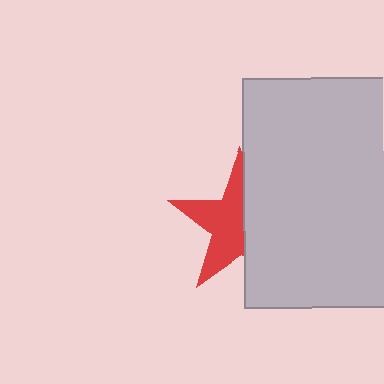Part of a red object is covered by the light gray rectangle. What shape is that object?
It is a star.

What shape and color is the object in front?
The object in front is a light gray rectangle.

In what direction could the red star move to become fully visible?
The red star could move left. That would shift it out from behind the light gray rectangle entirely.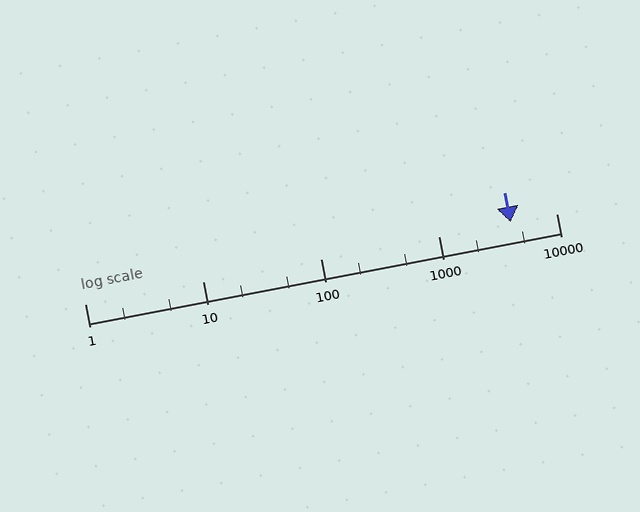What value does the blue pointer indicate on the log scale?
The pointer indicates approximately 4100.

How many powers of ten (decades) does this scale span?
The scale spans 4 decades, from 1 to 10000.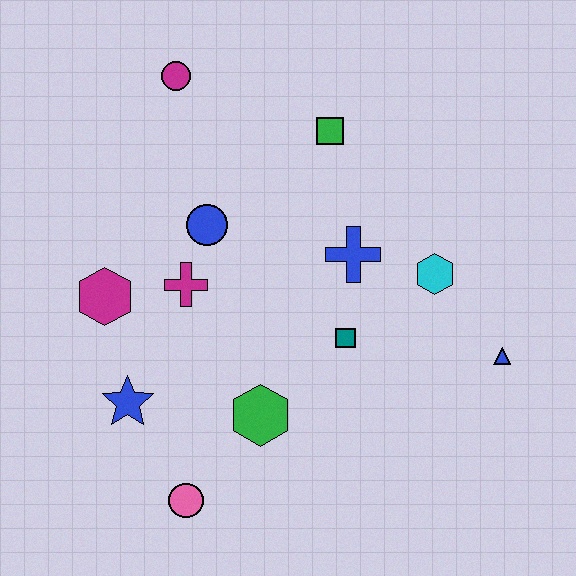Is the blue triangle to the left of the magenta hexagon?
No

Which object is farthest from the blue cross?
The pink circle is farthest from the blue cross.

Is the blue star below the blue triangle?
Yes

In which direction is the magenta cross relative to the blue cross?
The magenta cross is to the left of the blue cross.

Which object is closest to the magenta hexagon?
The magenta cross is closest to the magenta hexagon.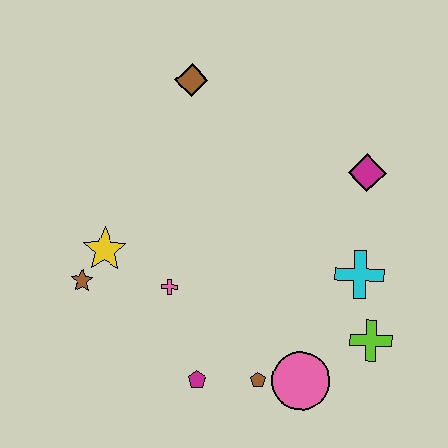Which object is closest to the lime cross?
The cyan cross is closest to the lime cross.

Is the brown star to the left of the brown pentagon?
Yes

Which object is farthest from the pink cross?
The magenta diamond is farthest from the pink cross.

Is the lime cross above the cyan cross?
No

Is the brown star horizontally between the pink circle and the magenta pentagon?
No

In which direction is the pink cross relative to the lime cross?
The pink cross is to the left of the lime cross.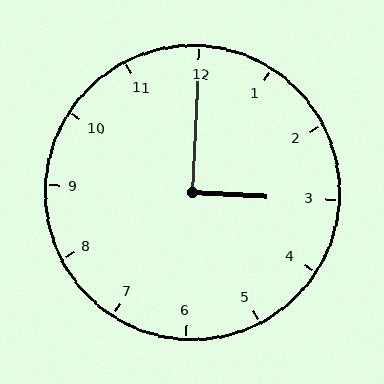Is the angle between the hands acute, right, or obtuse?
It is right.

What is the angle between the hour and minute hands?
Approximately 90 degrees.